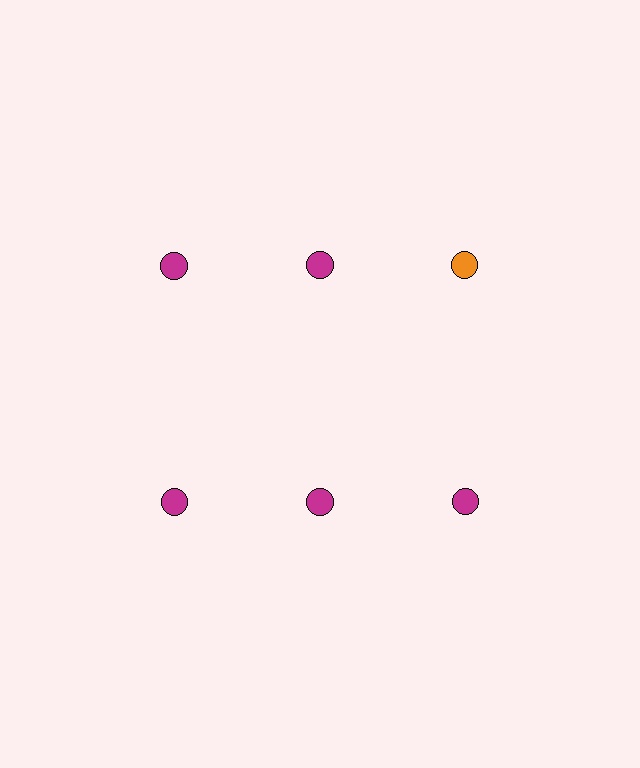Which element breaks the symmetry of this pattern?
The orange circle in the top row, center column breaks the symmetry. All other shapes are magenta circles.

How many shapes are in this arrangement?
There are 6 shapes arranged in a grid pattern.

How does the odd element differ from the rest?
It has a different color: orange instead of magenta.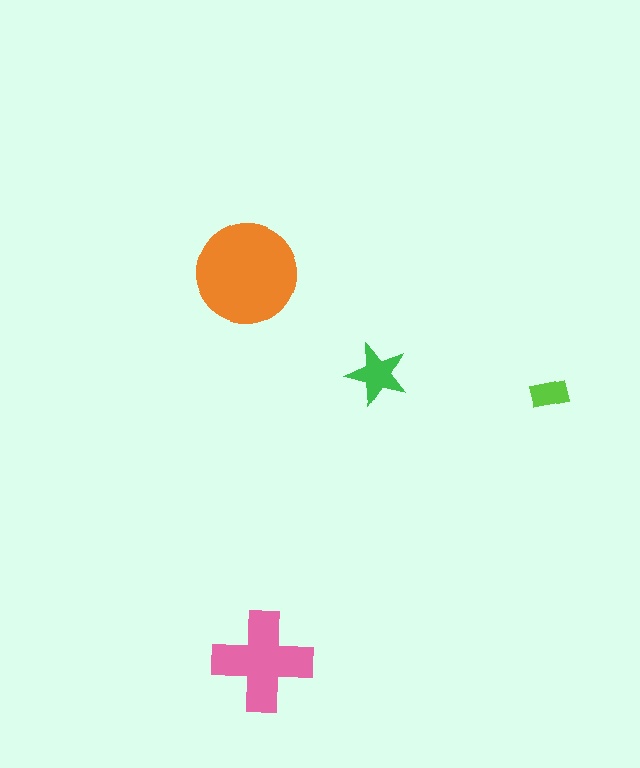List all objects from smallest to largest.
The lime rectangle, the green star, the pink cross, the orange circle.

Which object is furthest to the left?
The orange circle is leftmost.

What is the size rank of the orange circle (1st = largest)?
1st.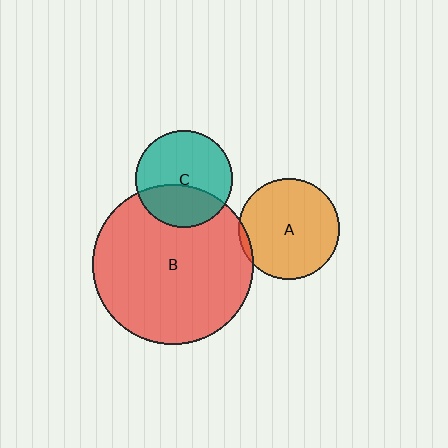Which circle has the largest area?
Circle B (red).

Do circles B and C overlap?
Yes.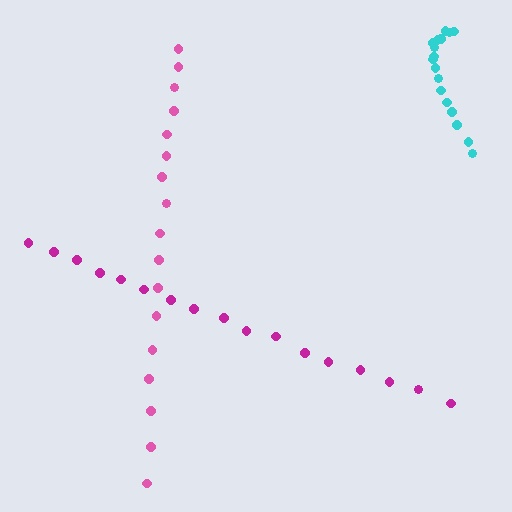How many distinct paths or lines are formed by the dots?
There are 3 distinct paths.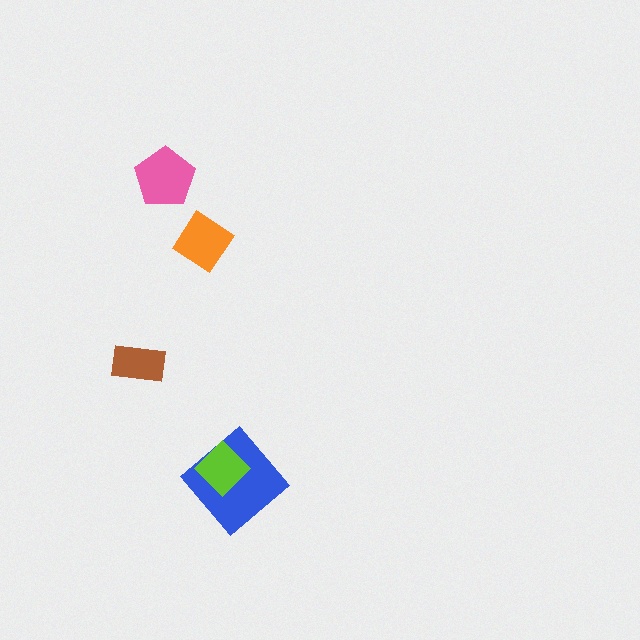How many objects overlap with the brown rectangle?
0 objects overlap with the brown rectangle.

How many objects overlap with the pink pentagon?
0 objects overlap with the pink pentagon.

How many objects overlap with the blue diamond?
1 object overlaps with the blue diamond.